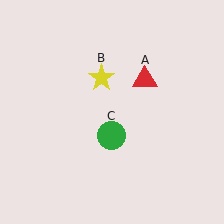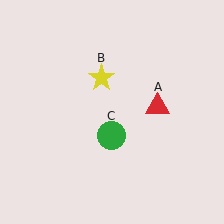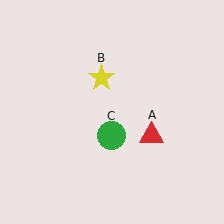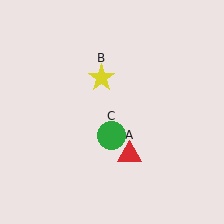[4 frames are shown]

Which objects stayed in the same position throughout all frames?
Yellow star (object B) and green circle (object C) remained stationary.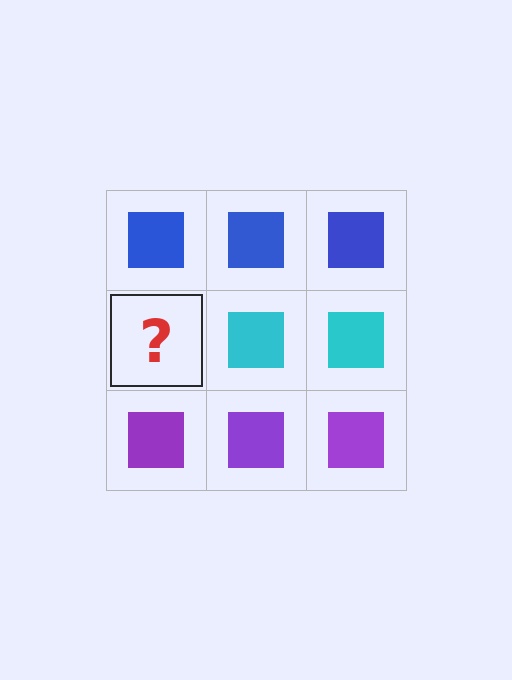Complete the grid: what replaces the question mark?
The question mark should be replaced with a cyan square.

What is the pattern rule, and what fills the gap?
The rule is that each row has a consistent color. The gap should be filled with a cyan square.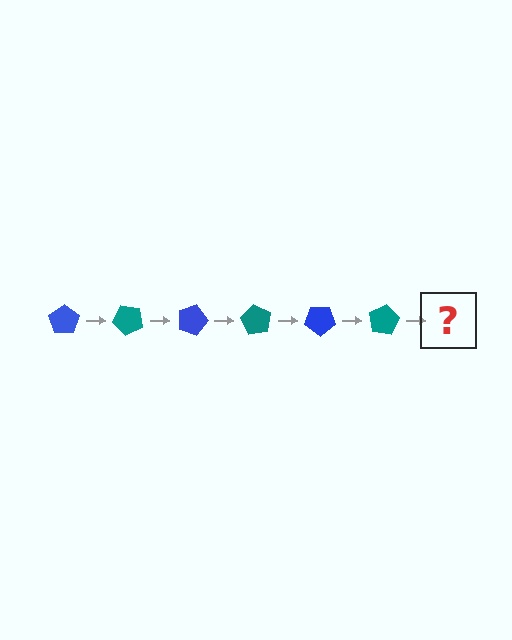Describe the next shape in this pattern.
It should be a blue pentagon, rotated 270 degrees from the start.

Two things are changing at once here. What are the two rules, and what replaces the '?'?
The two rules are that it rotates 45 degrees each step and the color cycles through blue and teal. The '?' should be a blue pentagon, rotated 270 degrees from the start.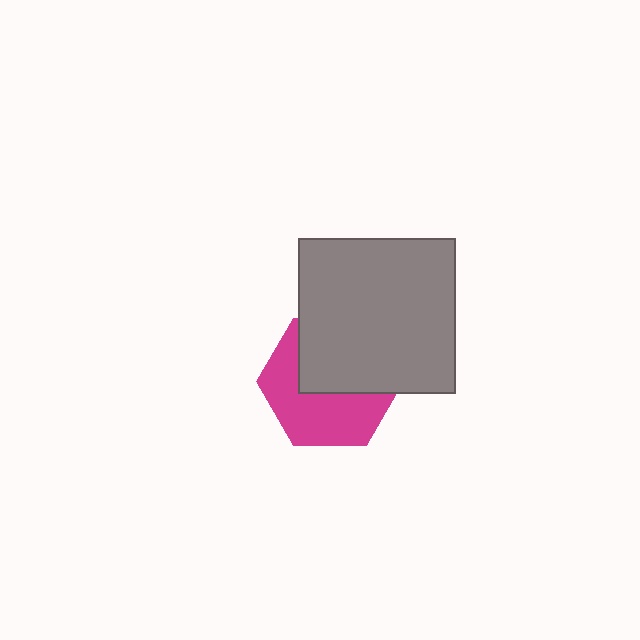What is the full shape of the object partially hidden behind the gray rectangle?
The partially hidden object is a magenta hexagon.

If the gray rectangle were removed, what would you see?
You would see the complete magenta hexagon.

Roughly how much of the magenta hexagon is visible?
About half of it is visible (roughly 52%).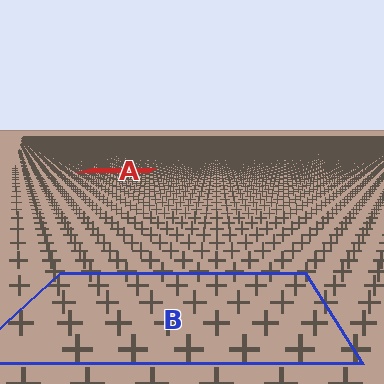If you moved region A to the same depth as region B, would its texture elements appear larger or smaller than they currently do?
They would appear larger. At a closer depth, the same texture elements are projected at a bigger on-screen size.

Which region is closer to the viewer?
Region B is closer. The texture elements there are larger and more spread out.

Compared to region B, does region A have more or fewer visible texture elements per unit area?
Region A has more texture elements per unit area — they are packed more densely because it is farther away.